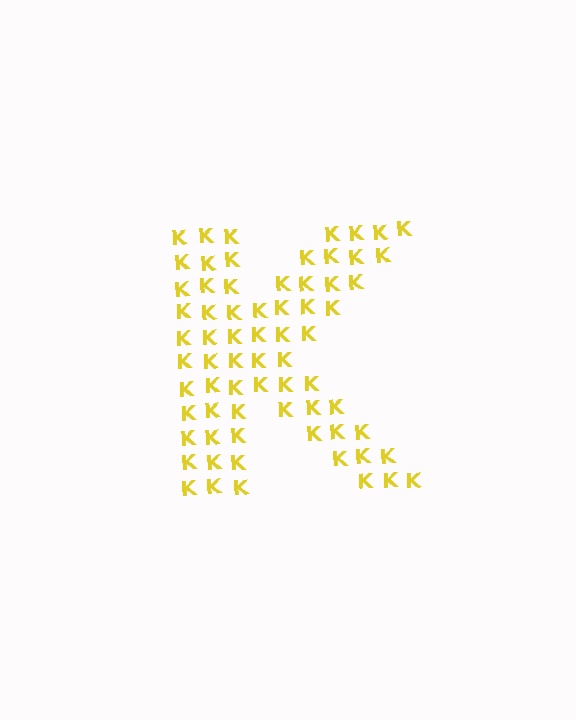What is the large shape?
The large shape is the letter K.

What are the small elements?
The small elements are letter K's.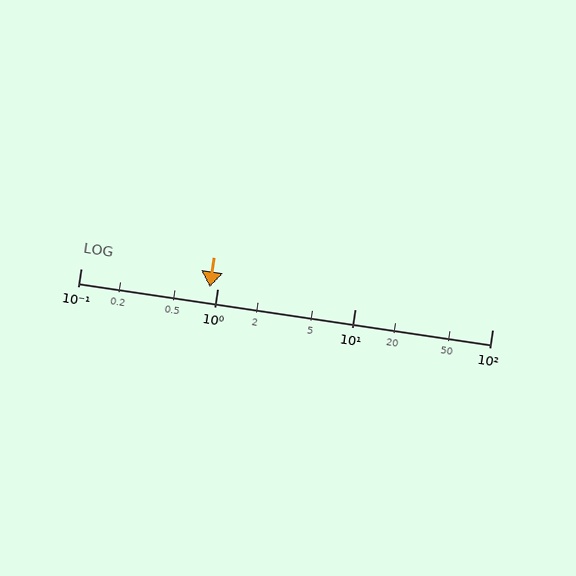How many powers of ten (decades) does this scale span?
The scale spans 3 decades, from 0.1 to 100.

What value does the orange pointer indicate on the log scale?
The pointer indicates approximately 0.88.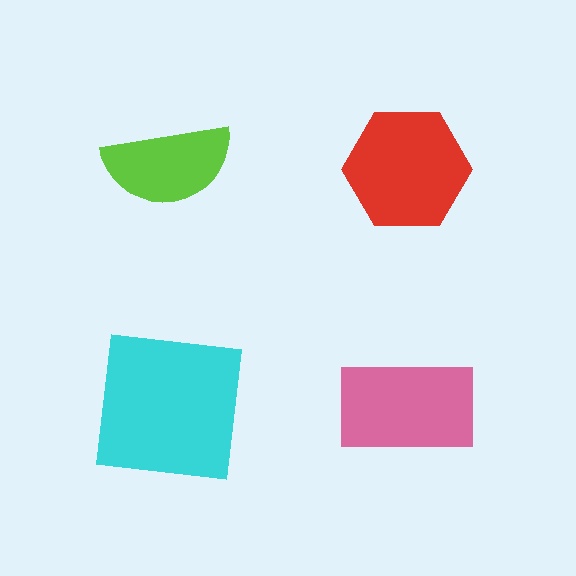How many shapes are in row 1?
2 shapes.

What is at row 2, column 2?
A pink rectangle.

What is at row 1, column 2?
A red hexagon.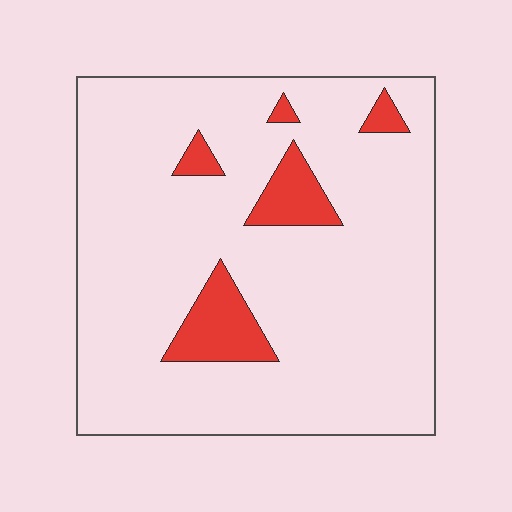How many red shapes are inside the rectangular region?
5.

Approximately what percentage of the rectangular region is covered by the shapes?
Approximately 10%.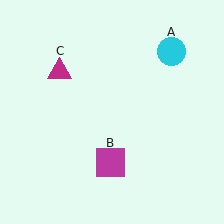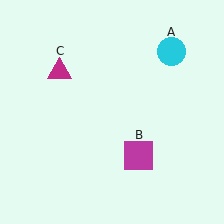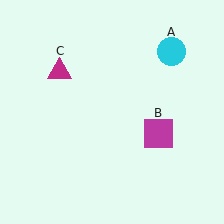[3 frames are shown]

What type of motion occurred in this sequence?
The magenta square (object B) rotated counterclockwise around the center of the scene.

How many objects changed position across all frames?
1 object changed position: magenta square (object B).